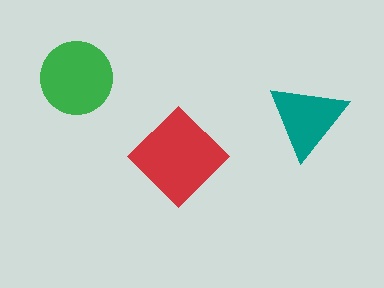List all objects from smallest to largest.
The teal triangle, the green circle, the red diamond.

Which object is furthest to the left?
The green circle is leftmost.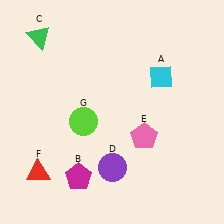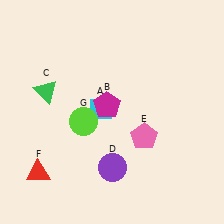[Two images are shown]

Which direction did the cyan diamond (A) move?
The cyan diamond (A) moved left.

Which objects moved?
The objects that moved are: the cyan diamond (A), the magenta pentagon (B), the green triangle (C).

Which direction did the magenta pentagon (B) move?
The magenta pentagon (B) moved up.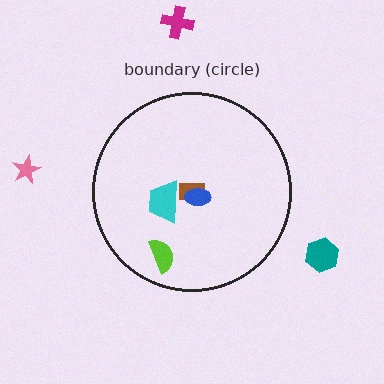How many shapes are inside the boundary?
4 inside, 3 outside.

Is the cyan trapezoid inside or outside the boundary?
Inside.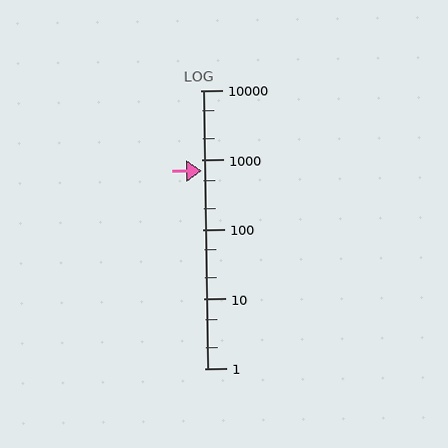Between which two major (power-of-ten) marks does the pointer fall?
The pointer is between 100 and 1000.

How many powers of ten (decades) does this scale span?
The scale spans 4 decades, from 1 to 10000.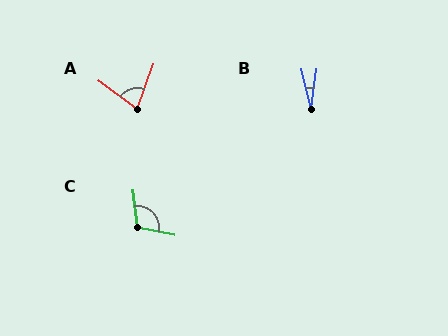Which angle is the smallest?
B, at approximately 21 degrees.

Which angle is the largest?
C, at approximately 108 degrees.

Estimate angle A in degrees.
Approximately 74 degrees.